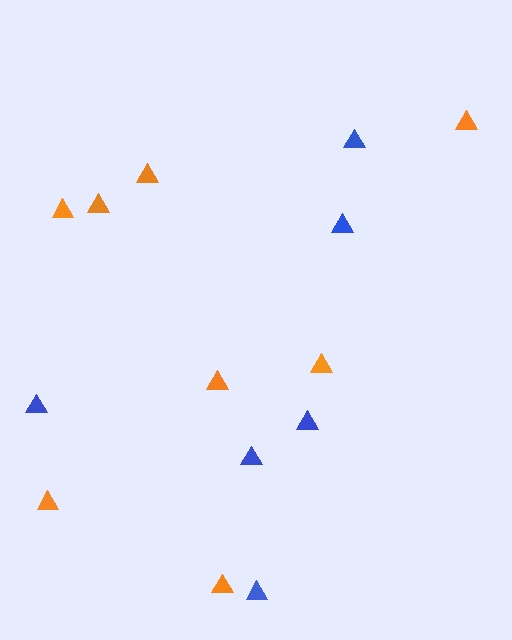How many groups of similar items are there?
There are 2 groups: one group of blue triangles (6) and one group of orange triangles (8).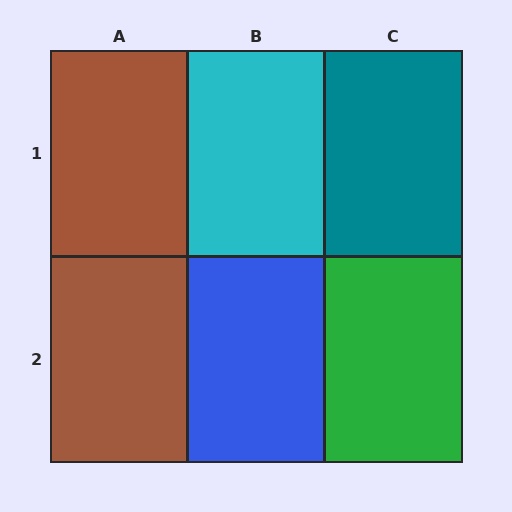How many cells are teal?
1 cell is teal.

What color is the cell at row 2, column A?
Brown.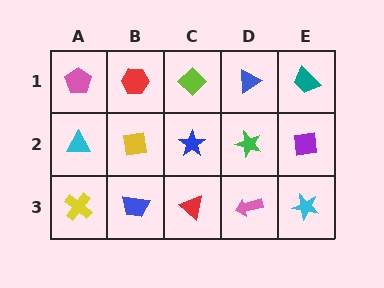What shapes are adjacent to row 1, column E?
A purple square (row 2, column E), a blue triangle (row 1, column D).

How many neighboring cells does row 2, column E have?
3.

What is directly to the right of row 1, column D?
A teal trapezoid.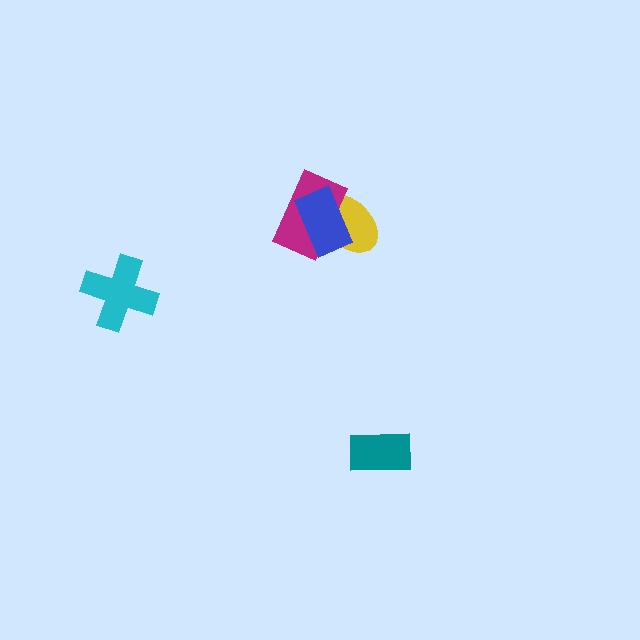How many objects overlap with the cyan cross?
0 objects overlap with the cyan cross.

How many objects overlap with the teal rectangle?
0 objects overlap with the teal rectangle.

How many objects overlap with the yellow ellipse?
2 objects overlap with the yellow ellipse.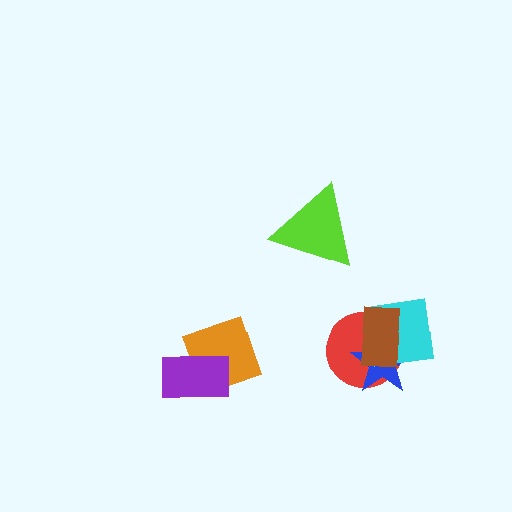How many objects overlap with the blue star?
3 objects overlap with the blue star.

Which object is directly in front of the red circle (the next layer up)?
The blue star is directly in front of the red circle.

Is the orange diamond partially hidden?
Yes, it is partially covered by another shape.